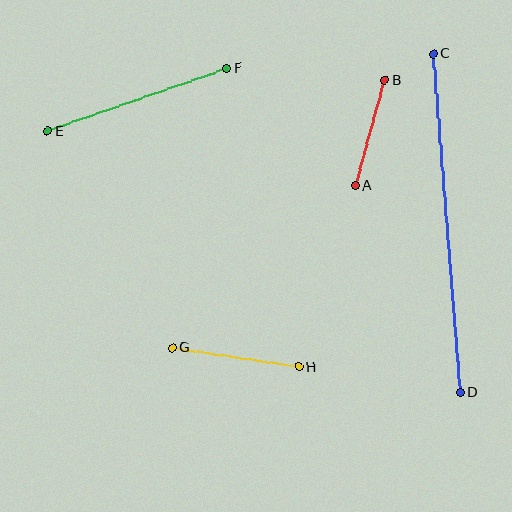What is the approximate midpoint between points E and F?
The midpoint is at approximately (137, 100) pixels.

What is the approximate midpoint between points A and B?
The midpoint is at approximately (370, 133) pixels.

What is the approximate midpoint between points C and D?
The midpoint is at approximately (447, 223) pixels.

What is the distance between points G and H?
The distance is approximately 128 pixels.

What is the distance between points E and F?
The distance is approximately 190 pixels.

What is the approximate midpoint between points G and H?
The midpoint is at approximately (235, 357) pixels.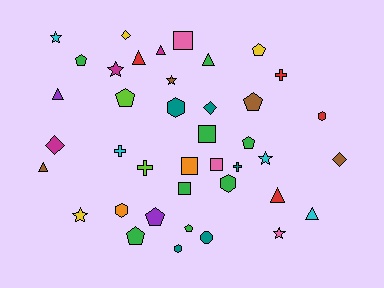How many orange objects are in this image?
There are 2 orange objects.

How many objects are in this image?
There are 40 objects.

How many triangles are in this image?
There are 7 triangles.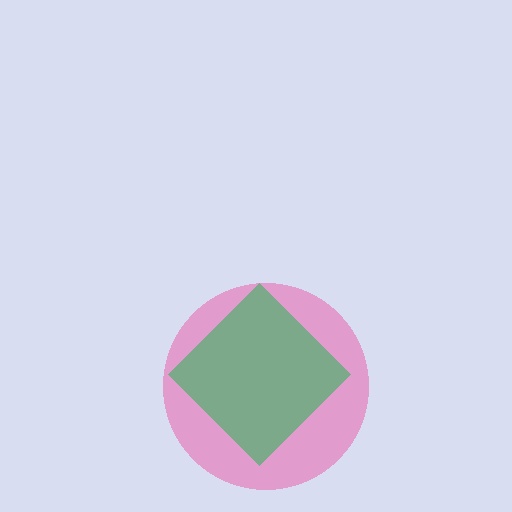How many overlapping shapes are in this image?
There are 2 overlapping shapes in the image.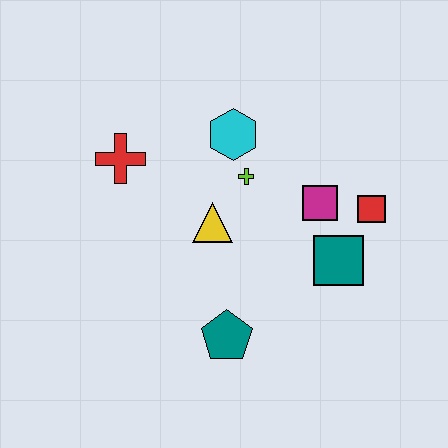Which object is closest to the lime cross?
The cyan hexagon is closest to the lime cross.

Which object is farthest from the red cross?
The red square is farthest from the red cross.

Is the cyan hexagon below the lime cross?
No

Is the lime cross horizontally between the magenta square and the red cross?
Yes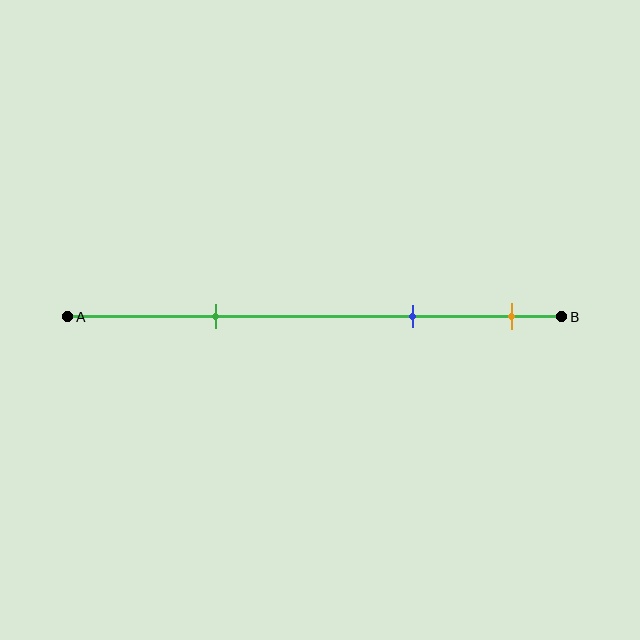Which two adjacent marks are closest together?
The blue and orange marks are the closest adjacent pair.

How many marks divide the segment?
There are 3 marks dividing the segment.